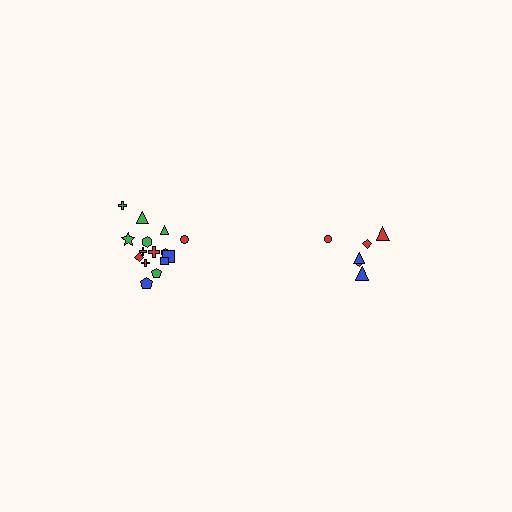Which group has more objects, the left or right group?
The left group.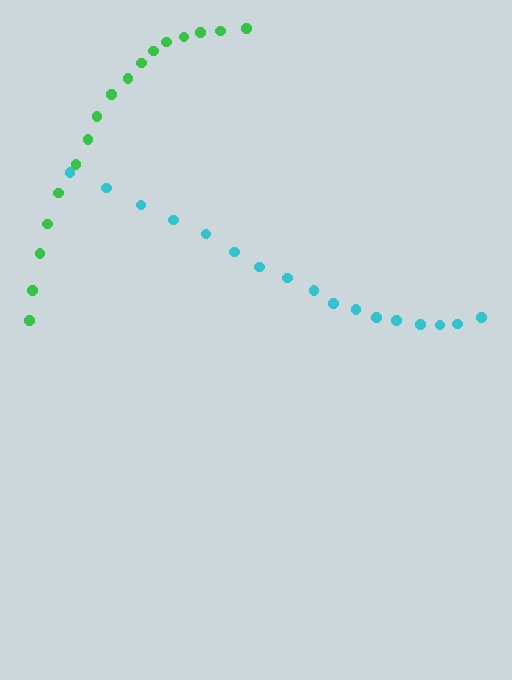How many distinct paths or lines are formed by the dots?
There are 2 distinct paths.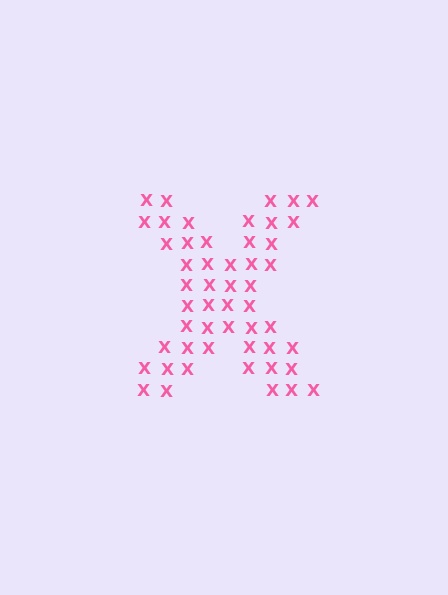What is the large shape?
The large shape is the letter X.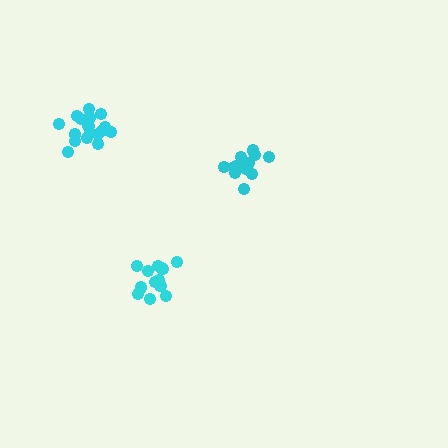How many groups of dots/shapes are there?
There are 3 groups.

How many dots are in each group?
Group 1: 14 dots, Group 2: 13 dots, Group 3: 17 dots (44 total).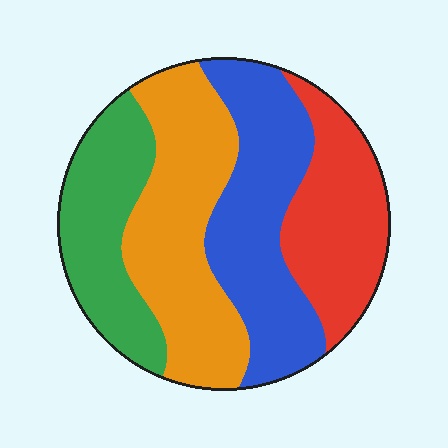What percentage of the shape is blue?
Blue covers roughly 30% of the shape.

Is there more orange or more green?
Orange.